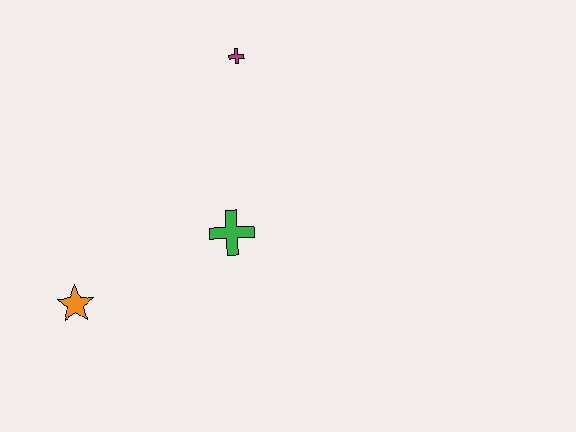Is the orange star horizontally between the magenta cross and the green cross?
No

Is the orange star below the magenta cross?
Yes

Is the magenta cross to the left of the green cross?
No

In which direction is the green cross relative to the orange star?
The green cross is to the right of the orange star.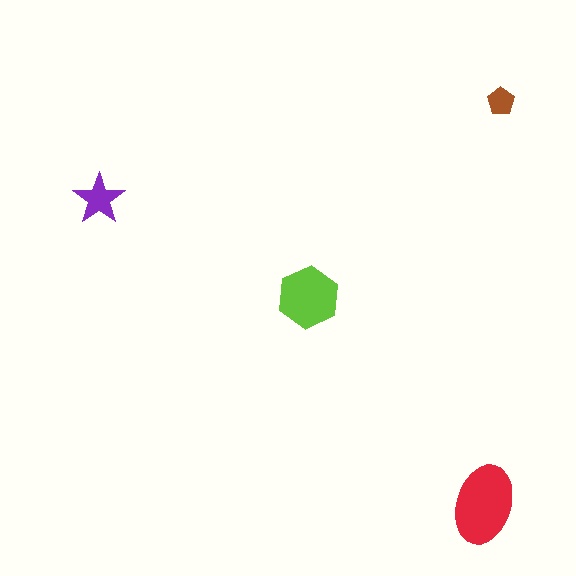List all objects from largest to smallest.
The red ellipse, the lime hexagon, the purple star, the brown pentagon.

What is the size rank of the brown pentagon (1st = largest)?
4th.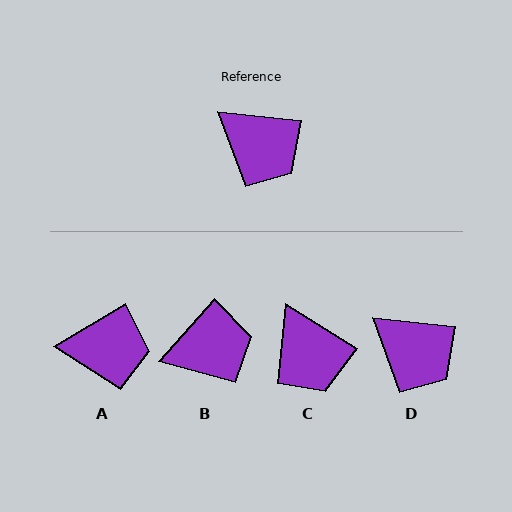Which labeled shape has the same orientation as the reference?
D.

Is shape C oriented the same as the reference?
No, it is off by about 26 degrees.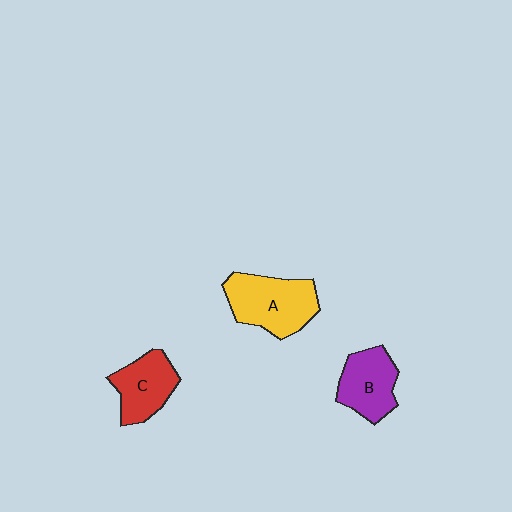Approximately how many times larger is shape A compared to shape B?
Approximately 1.3 times.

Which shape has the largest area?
Shape A (yellow).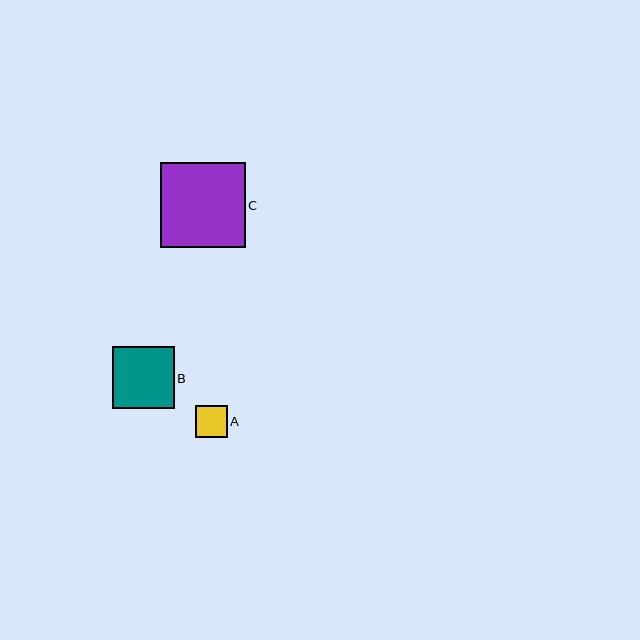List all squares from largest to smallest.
From largest to smallest: C, B, A.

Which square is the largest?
Square C is the largest with a size of approximately 85 pixels.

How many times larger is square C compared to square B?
Square C is approximately 1.4 times the size of square B.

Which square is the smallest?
Square A is the smallest with a size of approximately 32 pixels.